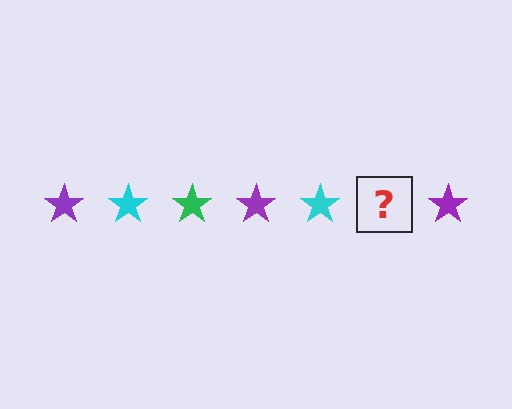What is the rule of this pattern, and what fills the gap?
The rule is that the pattern cycles through purple, cyan, green stars. The gap should be filled with a green star.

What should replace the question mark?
The question mark should be replaced with a green star.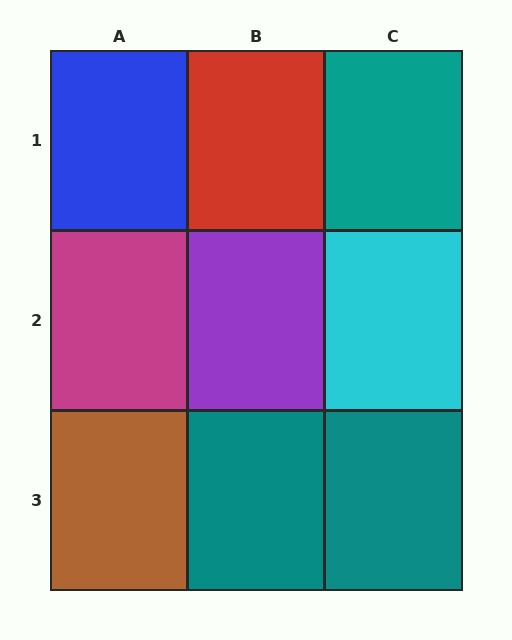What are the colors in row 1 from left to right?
Blue, red, teal.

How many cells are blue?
1 cell is blue.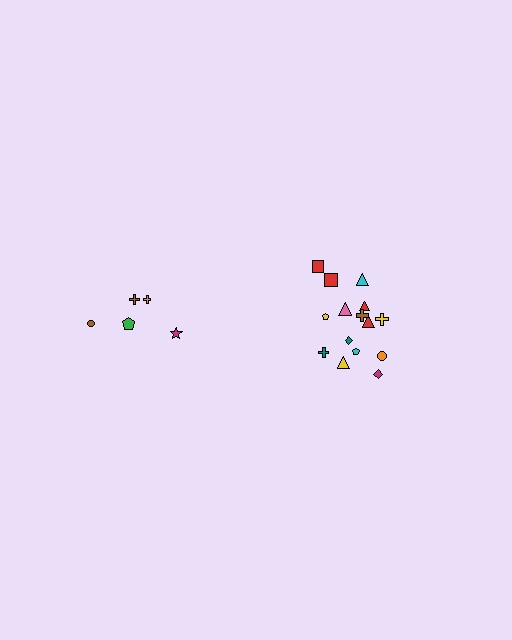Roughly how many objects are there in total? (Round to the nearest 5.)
Roughly 20 objects in total.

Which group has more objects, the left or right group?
The right group.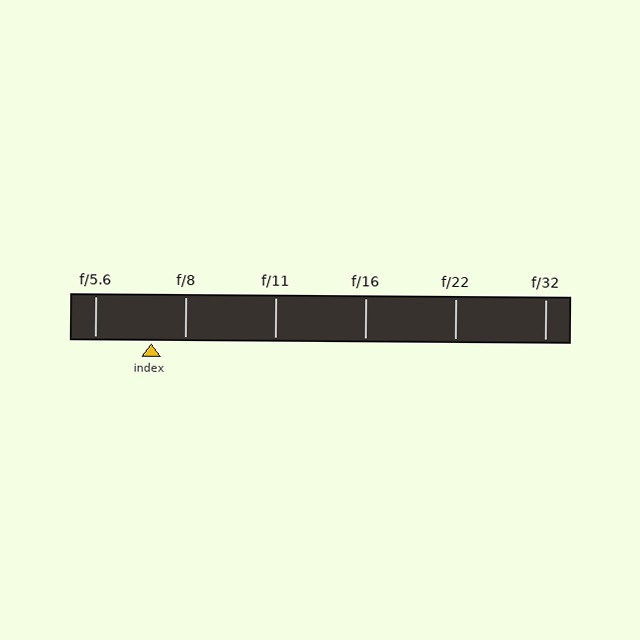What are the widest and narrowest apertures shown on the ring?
The widest aperture shown is f/5.6 and the narrowest is f/32.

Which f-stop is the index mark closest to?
The index mark is closest to f/8.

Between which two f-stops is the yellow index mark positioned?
The index mark is between f/5.6 and f/8.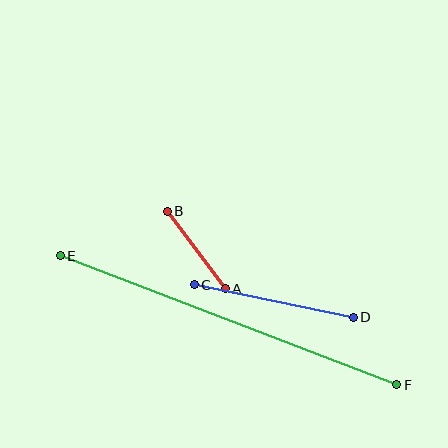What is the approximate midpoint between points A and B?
The midpoint is at approximately (196, 250) pixels.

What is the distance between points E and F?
The distance is approximately 361 pixels.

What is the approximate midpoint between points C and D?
The midpoint is at approximately (274, 301) pixels.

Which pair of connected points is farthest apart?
Points E and F are farthest apart.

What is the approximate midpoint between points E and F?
The midpoint is at approximately (229, 320) pixels.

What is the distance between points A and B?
The distance is approximately 97 pixels.